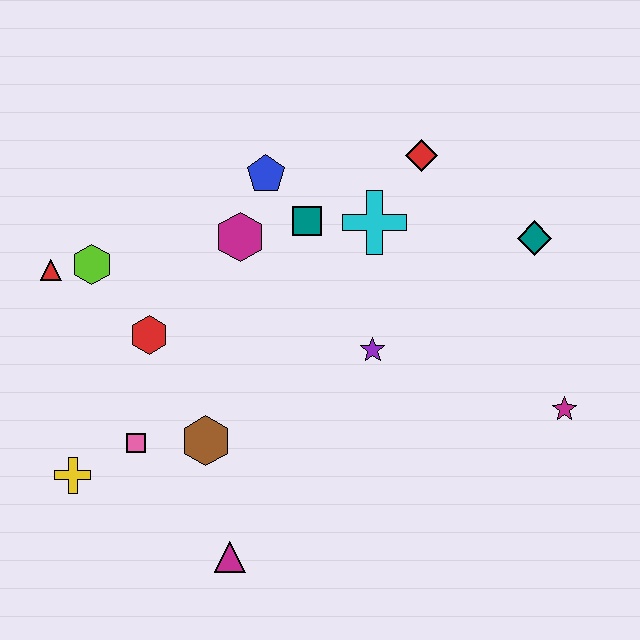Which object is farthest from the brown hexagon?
The teal diamond is farthest from the brown hexagon.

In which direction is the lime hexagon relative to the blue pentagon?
The lime hexagon is to the left of the blue pentagon.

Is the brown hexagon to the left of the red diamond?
Yes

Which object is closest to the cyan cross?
The teal square is closest to the cyan cross.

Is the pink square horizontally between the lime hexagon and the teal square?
Yes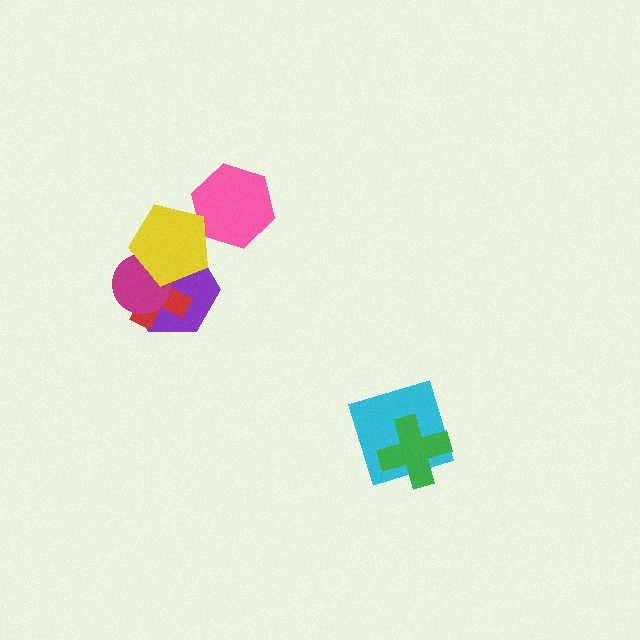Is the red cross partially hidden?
Yes, it is partially covered by another shape.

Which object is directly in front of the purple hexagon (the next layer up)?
The red cross is directly in front of the purple hexagon.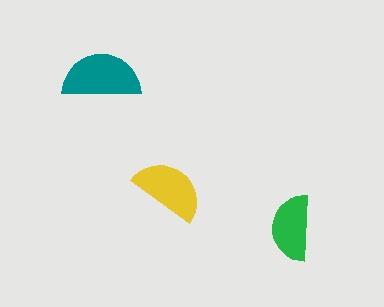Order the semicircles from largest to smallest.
the teal one, the yellow one, the green one.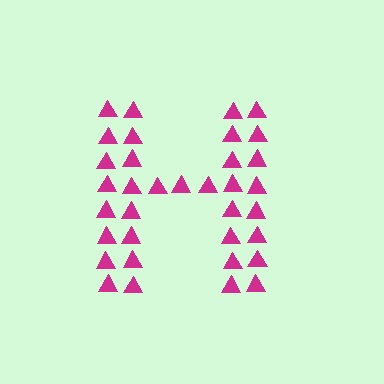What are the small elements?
The small elements are triangles.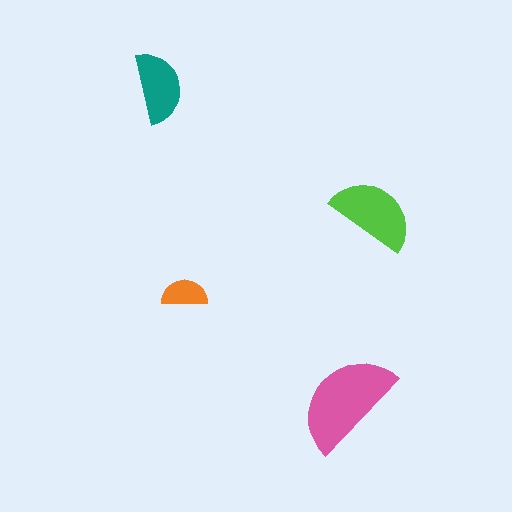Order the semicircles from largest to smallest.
the pink one, the lime one, the teal one, the orange one.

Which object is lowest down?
The pink semicircle is bottommost.